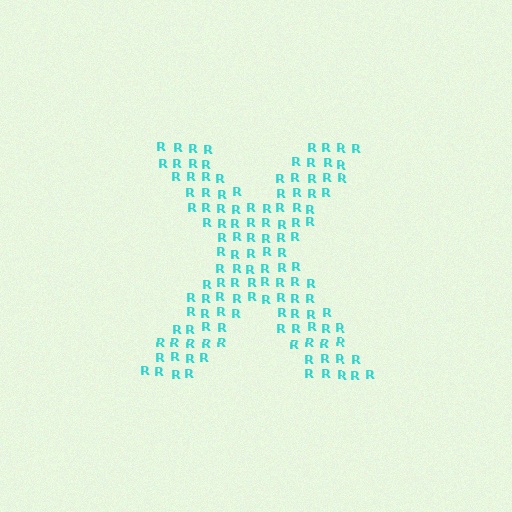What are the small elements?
The small elements are letter R's.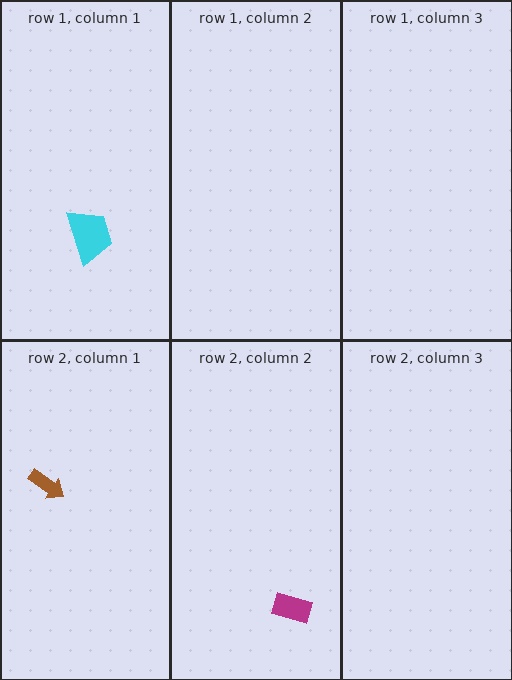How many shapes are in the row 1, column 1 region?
1.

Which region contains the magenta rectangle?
The row 2, column 2 region.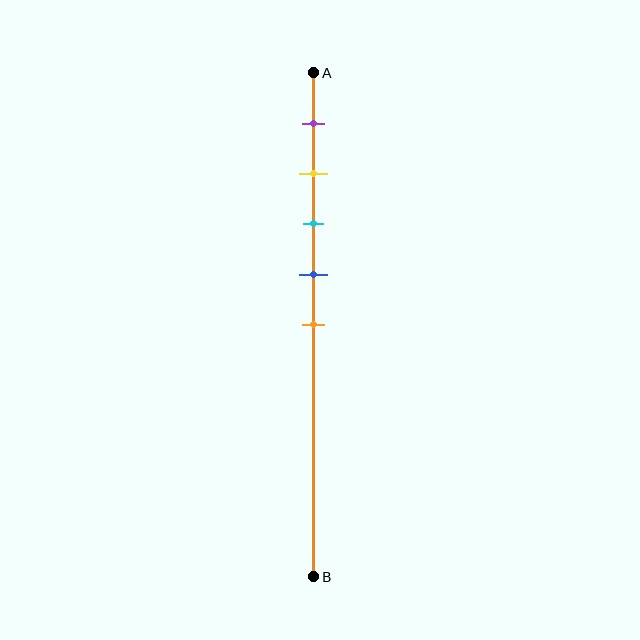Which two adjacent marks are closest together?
The yellow and cyan marks are the closest adjacent pair.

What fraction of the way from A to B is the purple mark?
The purple mark is approximately 10% (0.1) of the way from A to B.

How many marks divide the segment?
There are 5 marks dividing the segment.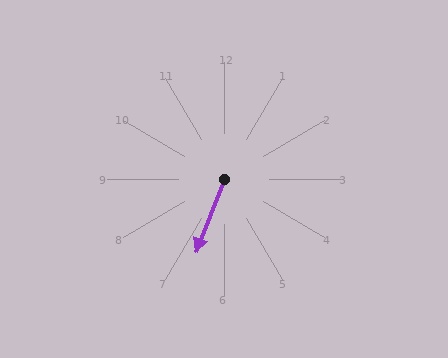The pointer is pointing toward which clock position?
Roughly 7 o'clock.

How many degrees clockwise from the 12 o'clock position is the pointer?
Approximately 201 degrees.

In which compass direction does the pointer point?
South.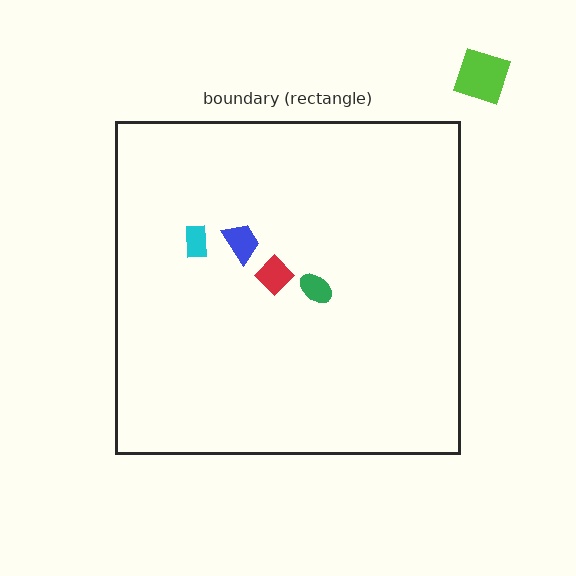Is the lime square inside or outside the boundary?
Outside.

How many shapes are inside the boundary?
4 inside, 1 outside.